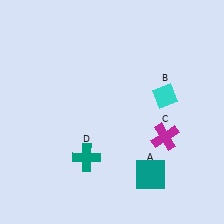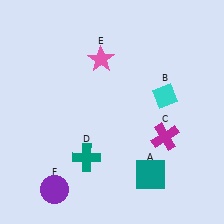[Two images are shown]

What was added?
A pink star (E), a purple circle (F) were added in Image 2.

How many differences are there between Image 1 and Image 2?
There are 2 differences between the two images.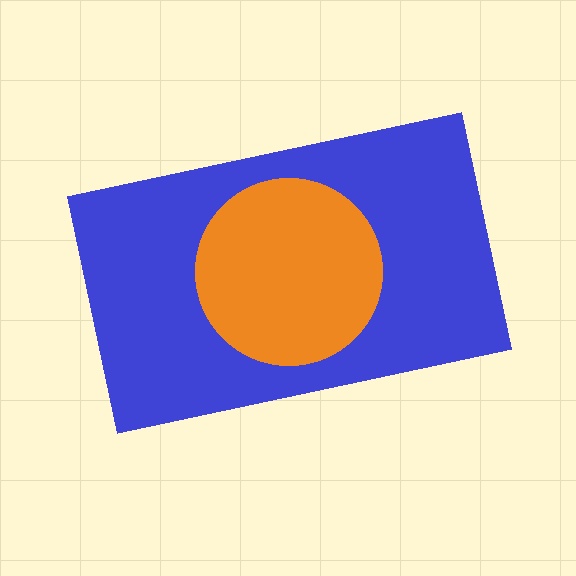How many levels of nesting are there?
2.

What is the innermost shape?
The orange circle.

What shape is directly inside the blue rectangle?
The orange circle.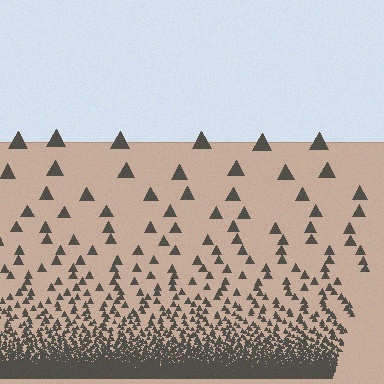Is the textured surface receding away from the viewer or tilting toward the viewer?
The surface appears to tilt toward the viewer. Texture elements get larger and sparser toward the top.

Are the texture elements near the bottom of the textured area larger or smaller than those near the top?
Smaller. The gradient is inverted — elements near the bottom are smaller and denser.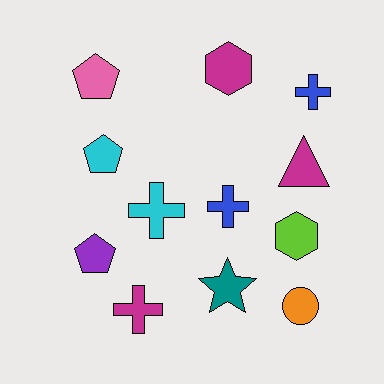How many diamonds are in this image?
There are no diamonds.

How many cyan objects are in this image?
There are 2 cyan objects.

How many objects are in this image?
There are 12 objects.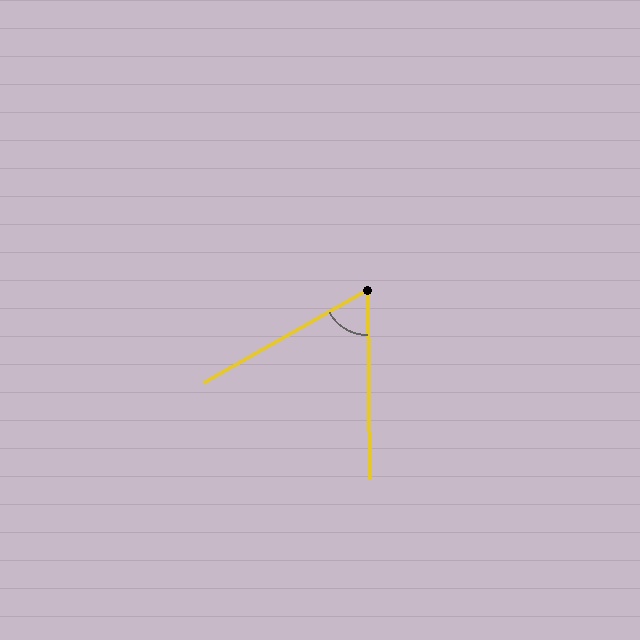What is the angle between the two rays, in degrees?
Approximately 61 degrees.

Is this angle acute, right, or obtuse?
It is acute.